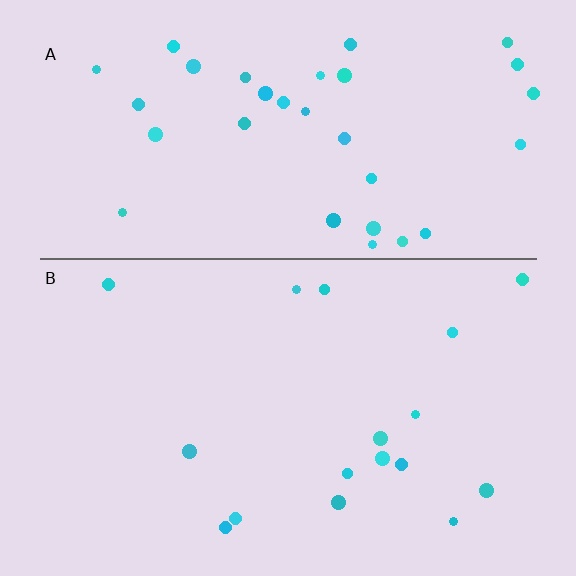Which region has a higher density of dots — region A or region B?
A (the top).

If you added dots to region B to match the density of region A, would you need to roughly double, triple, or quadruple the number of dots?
Approximately double.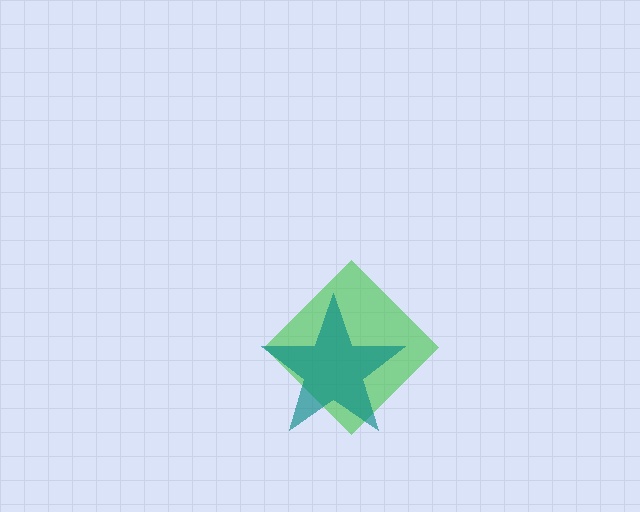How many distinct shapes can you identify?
There are 2 distinct shapes: a green diamond, a teal star.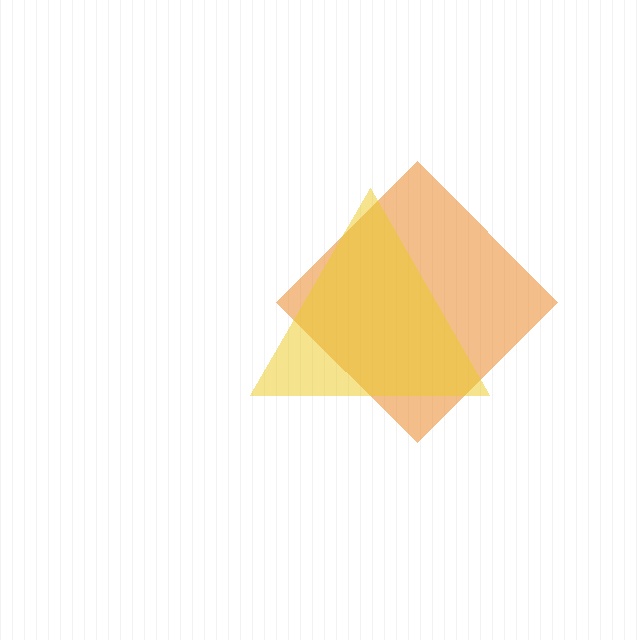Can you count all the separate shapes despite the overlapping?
Yes, there are 2 separate shapes.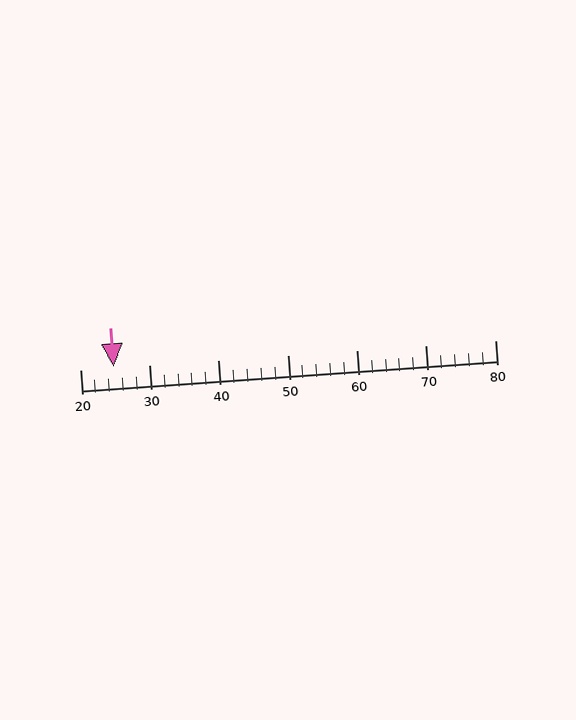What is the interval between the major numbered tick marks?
The major tick marks are spaced 10 units apart.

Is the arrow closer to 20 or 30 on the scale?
The arrow is closer to 20.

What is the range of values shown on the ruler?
The ruler shows values from 20 to 80.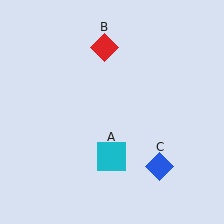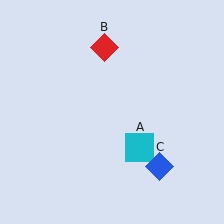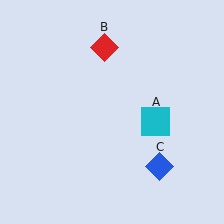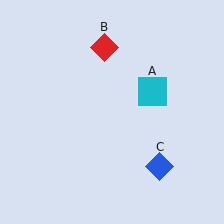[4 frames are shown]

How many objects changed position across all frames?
1 object changed position: cyan square (object A).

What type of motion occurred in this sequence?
The cyan square (object A) rotated counterclockwise around the center of the scene.